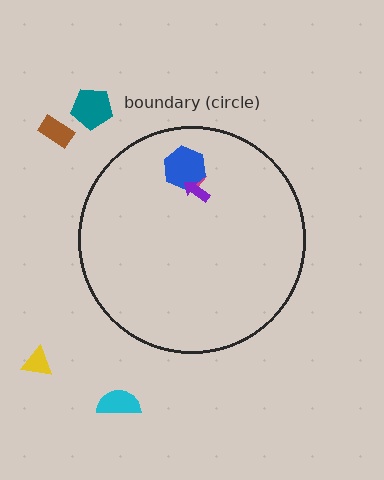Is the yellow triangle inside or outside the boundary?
Outside.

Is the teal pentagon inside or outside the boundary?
Outside.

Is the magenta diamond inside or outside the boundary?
Inside.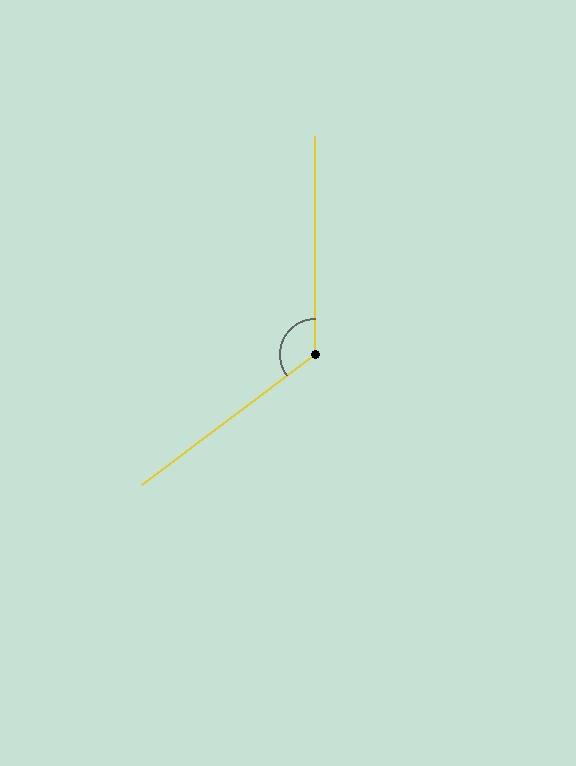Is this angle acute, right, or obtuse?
It is obtuse.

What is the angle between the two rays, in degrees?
Approximately 127 degrees.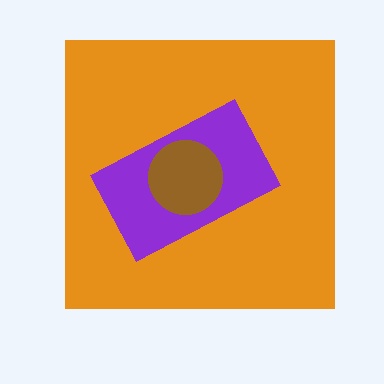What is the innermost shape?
The brown circle.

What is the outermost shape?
The orange square.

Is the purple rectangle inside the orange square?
Yes.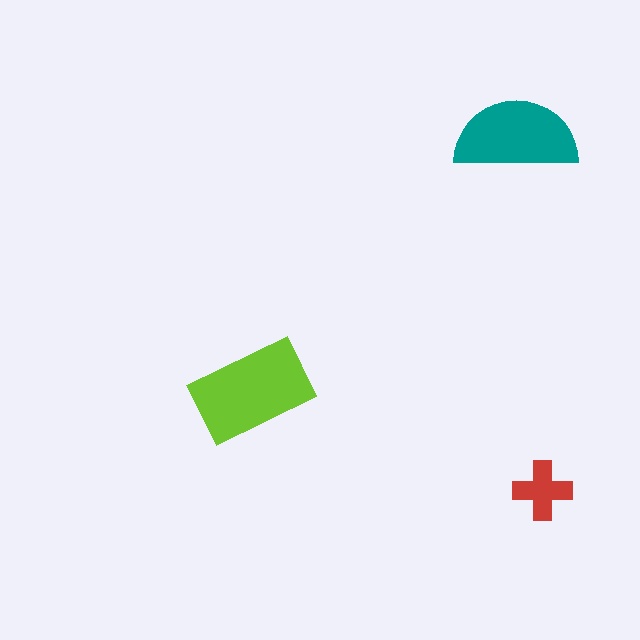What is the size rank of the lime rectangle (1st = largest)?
1st.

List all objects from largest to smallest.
The lime rectangle, the teal semicircle, the red cross.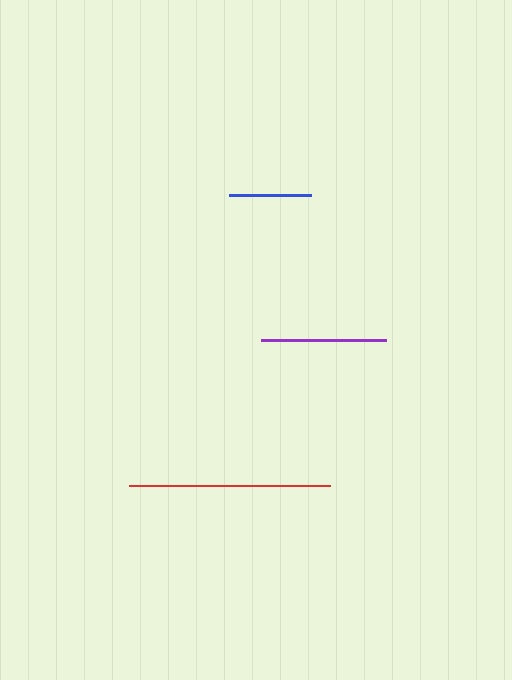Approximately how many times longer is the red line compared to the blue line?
The red line is approximately 2.4 times the length of the blue line.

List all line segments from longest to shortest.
From longest to shortest: red, purple, blue.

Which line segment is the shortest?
The blue line is the shortest at approximately 83 pixels.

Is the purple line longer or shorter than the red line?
The red line is longer than the purple line.